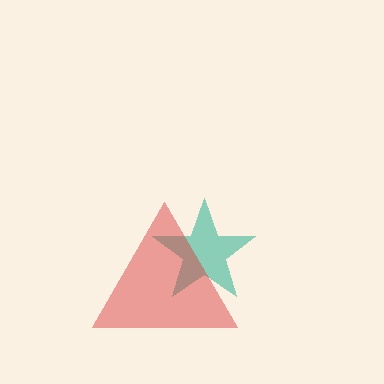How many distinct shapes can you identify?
There are 2 distinct shapes: a teal star, a red triangle.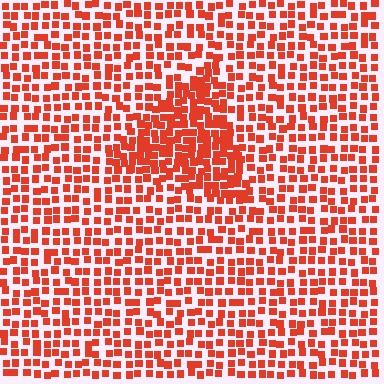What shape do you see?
I see a triangle.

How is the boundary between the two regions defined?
The boundary is defined by a change in element density (approximately 1.8x ratio). All elements are the same color, size, and shape.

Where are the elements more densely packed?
The elements are more densely packed inside the triangle boundary.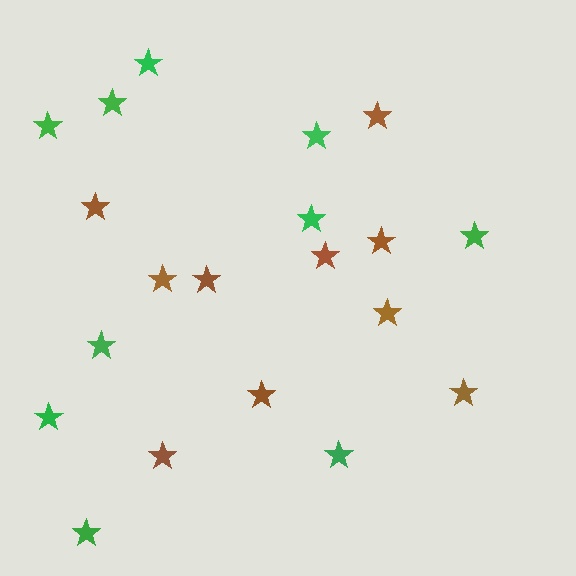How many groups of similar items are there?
There are 2 groups: one group of green stars (10) and one group of brown stars (10).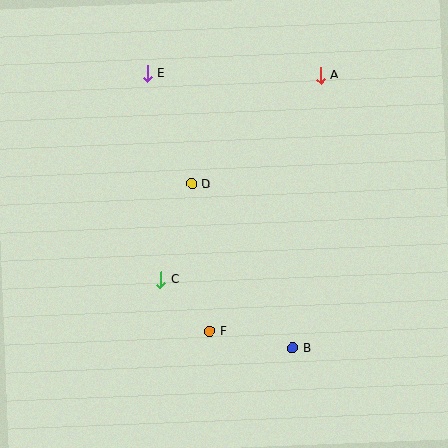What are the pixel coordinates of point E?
Point E is at (147, 73).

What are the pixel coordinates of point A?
Point A is at (320, 75).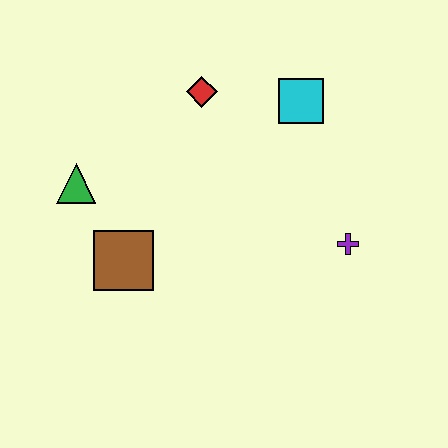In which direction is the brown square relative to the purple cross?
The brown square is to the left of the purple cross.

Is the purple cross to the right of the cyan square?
Yes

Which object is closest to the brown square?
The green triangle is closest to the brown square.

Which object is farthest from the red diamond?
The purple cross is farthest from the red diamond.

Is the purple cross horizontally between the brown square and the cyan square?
No